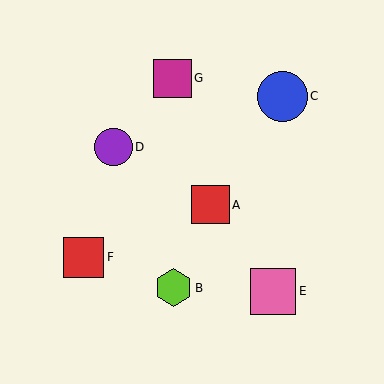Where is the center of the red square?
The center of the red square is at (211, 205).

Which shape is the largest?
The blue circle (labeled C) is the largest.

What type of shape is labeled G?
Shape G is a magenta square.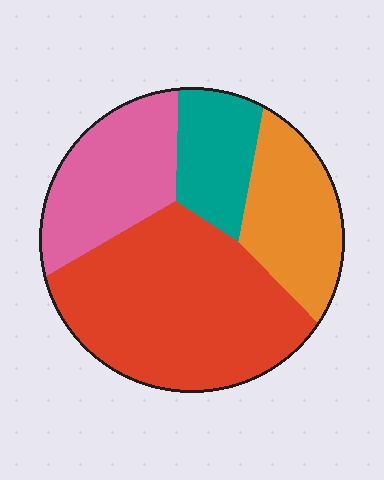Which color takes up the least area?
Teal, at roughly 15%.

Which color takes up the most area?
Red, at roughly 45%.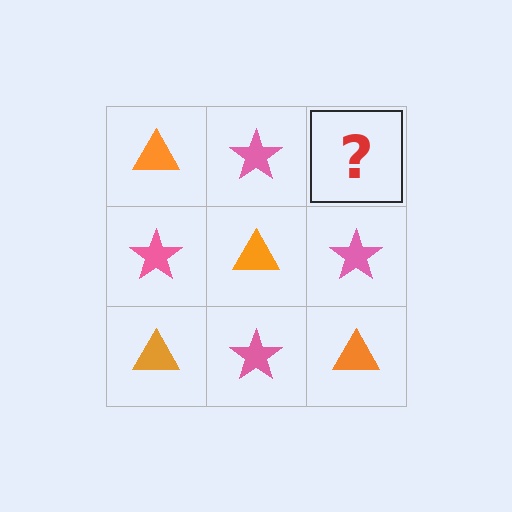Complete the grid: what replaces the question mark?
The question mark should be replaced with an orange triangle.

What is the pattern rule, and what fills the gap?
The rule is that it alternates orange triangle and pink star in a checkerboard pattern. The gap should be filled with an orange triangle.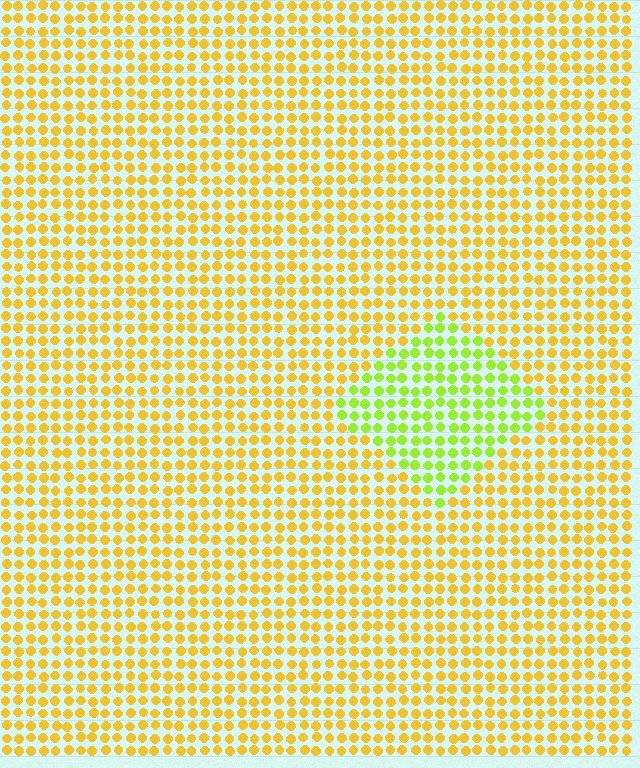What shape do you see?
I see a diamond.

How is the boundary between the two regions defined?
The boundary is defined purely by a slight shift in hue (about 41 degrees). Spacing, size, and orientation are identical on both sides.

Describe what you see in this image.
The image is filled with small yellow elements in a uniform arrangement. A diamond-shaped region is visible where the elements are tinted to a slightly different hue, forming a subtle color boundary.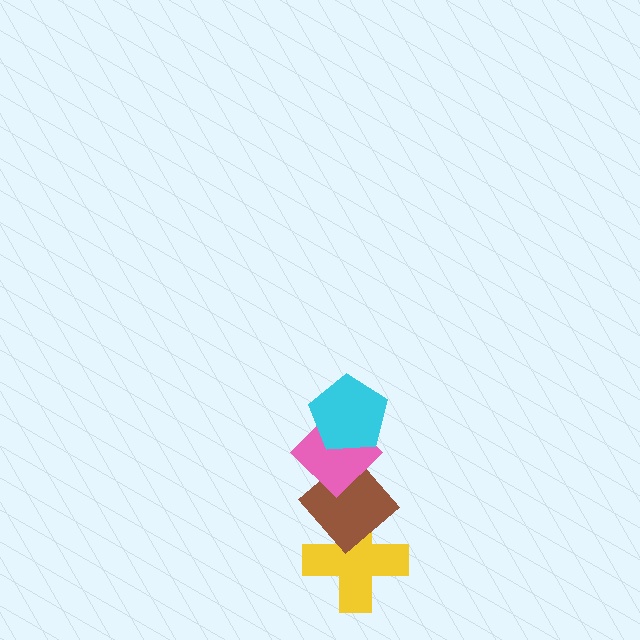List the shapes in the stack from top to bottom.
From top to bottom: the cyan pentagon, the pink diamond, the brown diamond, the yellow cross.